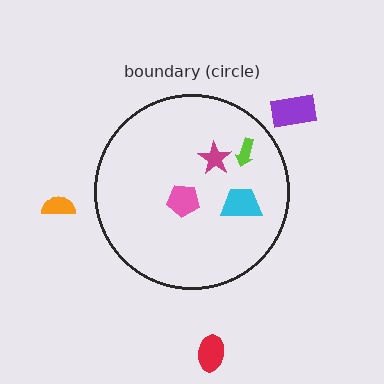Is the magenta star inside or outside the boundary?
Inside.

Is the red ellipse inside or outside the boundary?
Outside.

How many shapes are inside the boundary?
4 inside, 3 outside.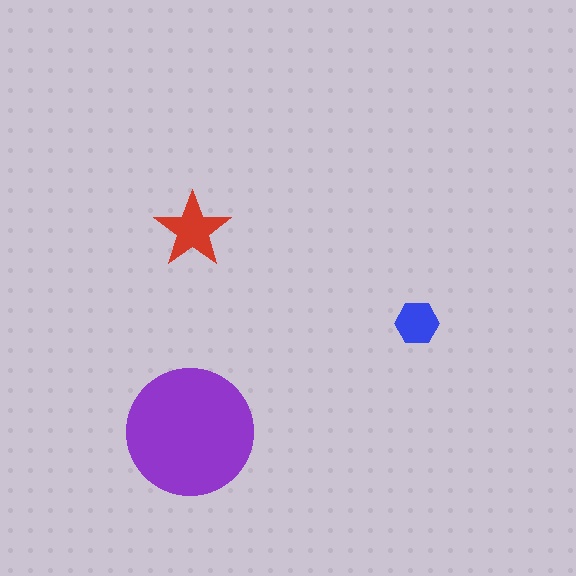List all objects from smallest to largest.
The blue hexagon, the red star, the purple circle.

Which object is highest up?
The red star is topmost.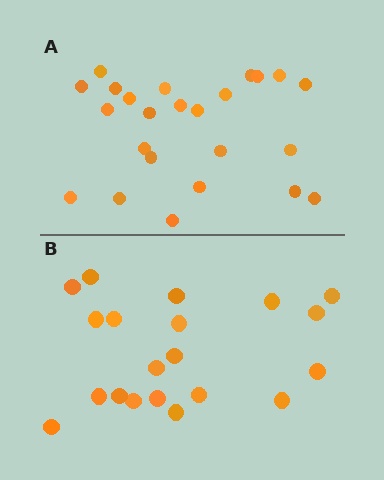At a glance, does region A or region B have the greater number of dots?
Region A (the top region) has more dots.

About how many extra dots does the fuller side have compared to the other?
Region A has about 4 more dots than region B.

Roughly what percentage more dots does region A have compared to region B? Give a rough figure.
About 20% more.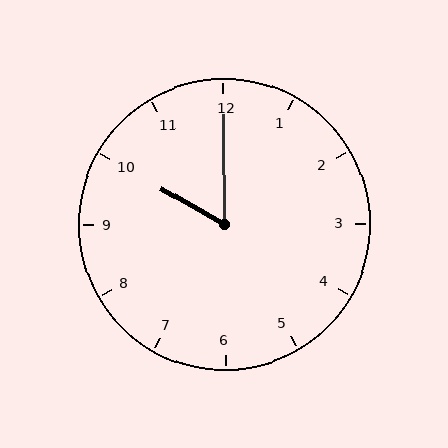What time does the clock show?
10:00.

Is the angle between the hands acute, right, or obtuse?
It is acute.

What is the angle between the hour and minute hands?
Approximately 60 degrees.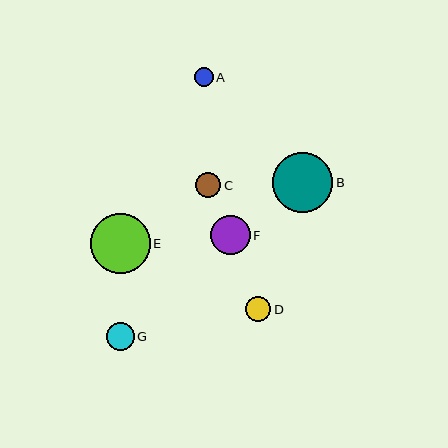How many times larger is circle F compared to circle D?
Circle F is approximately 1.6 times the size of circle D.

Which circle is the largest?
Circle B is the largest with a size of approximately 60 pixels.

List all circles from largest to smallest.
From largest to smallest: B, E, F, G, D, C, A.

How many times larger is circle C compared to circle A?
Circle C is approximately 1.4 times the size of circle A.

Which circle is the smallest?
Circle A is the smallest with a size of approximately 18 pixels.